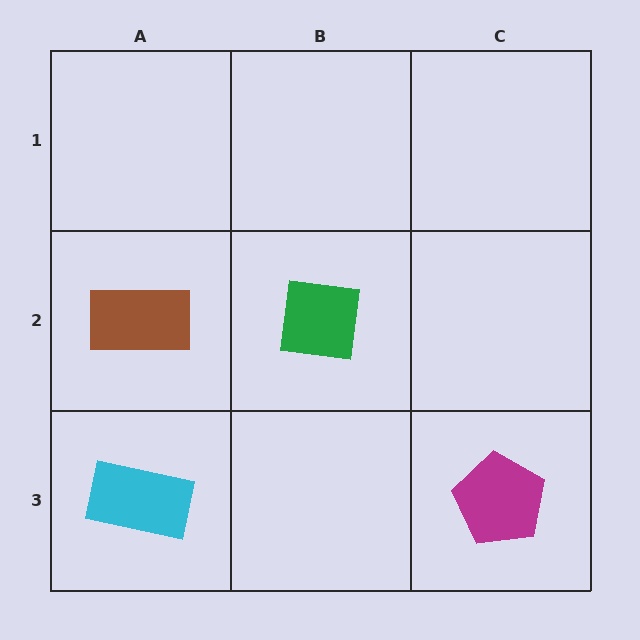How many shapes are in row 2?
2 shapes.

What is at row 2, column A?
A brown rectangle.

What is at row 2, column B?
A green square.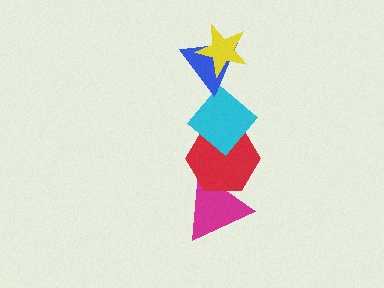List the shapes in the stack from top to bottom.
From top to bottom: the yellow star, the blue triangle, the cyan diamond, the red hexagon, the magenta triangle.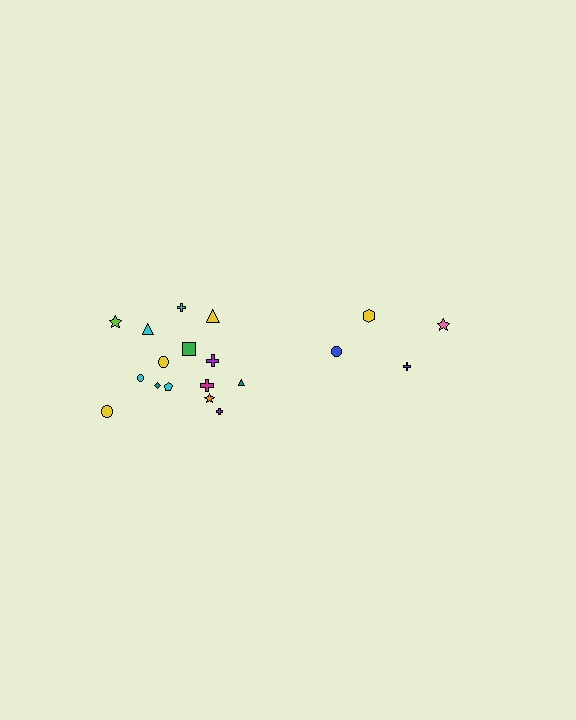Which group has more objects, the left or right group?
The left group.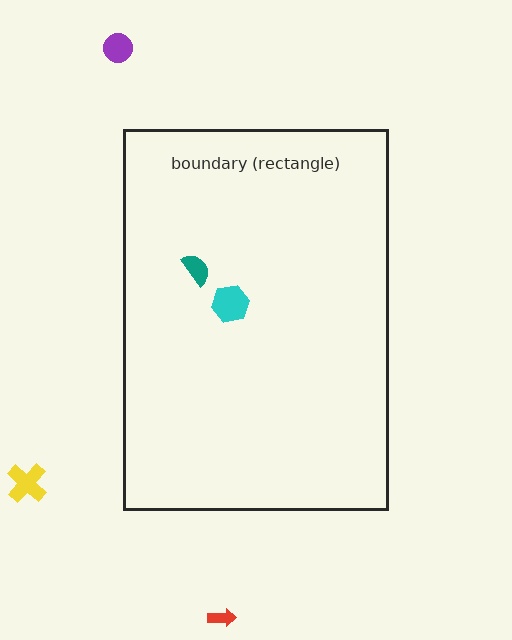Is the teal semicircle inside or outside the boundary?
Inside.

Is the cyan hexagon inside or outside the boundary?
Inside.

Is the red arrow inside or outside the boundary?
Outside.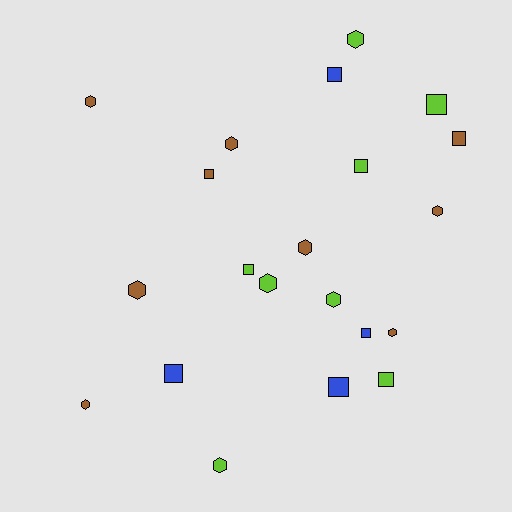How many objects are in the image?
There are 21 objects.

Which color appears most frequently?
Brown, with 9 objects.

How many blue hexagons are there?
There are no blue hexagons.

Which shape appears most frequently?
Hexagon, with 11 objects.